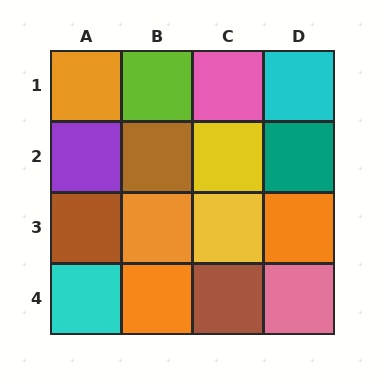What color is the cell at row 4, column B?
Orange.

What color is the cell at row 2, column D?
Teal.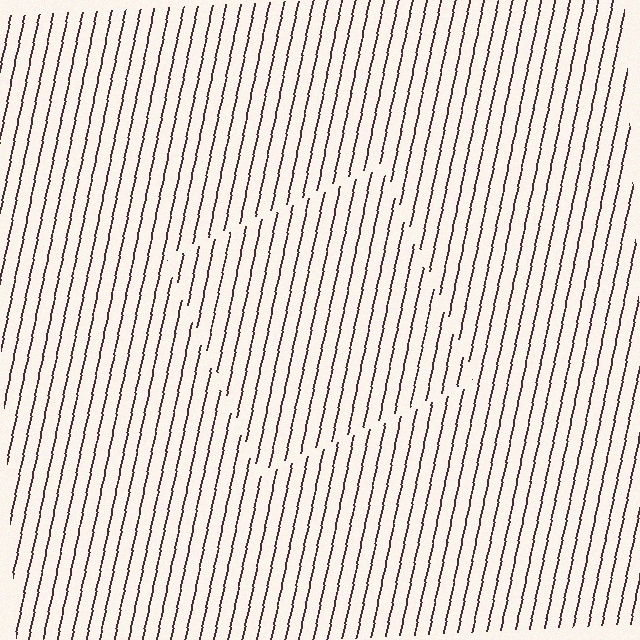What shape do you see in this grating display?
An illusory square. The interior of the shape contains the same grating, shifted by half a period — the contour is defined by the phase discontinuity where line-ends from the inner and outer gratings abut.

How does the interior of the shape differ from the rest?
The interior of the shape contains the same grating, shifted by half a period — the contour is defined by the phase discontinuity where line-ends from the inner and outer gratings abut.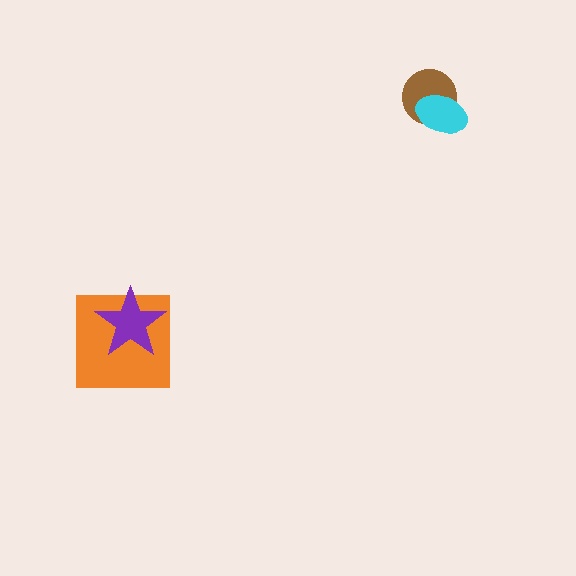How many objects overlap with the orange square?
1 object overlaps with the orange square.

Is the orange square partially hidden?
Yes, it is partially covered by another shape.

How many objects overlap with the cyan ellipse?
1 object overlaps with the cyan ellipse.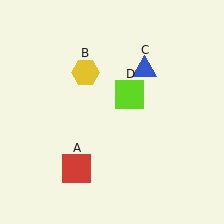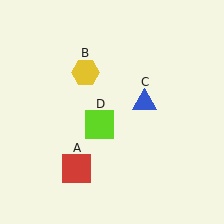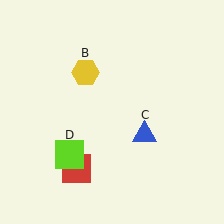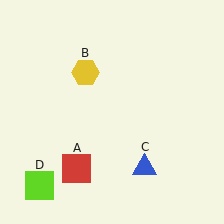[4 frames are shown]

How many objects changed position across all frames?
2 objects changed position: blue triangle (object C), lime square (object D).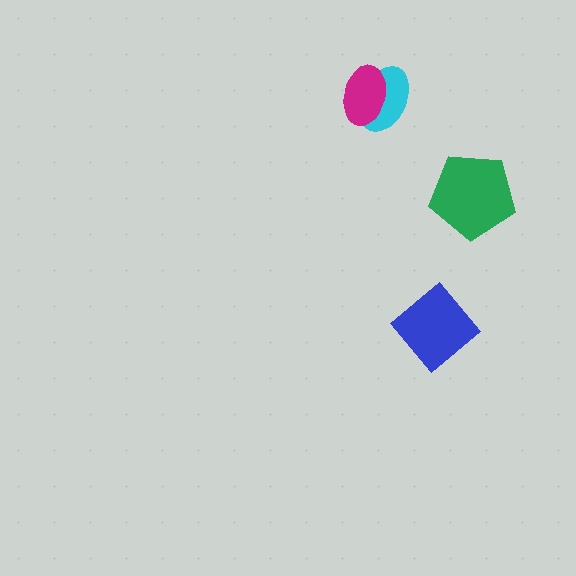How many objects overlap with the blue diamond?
0 objects overlap with the blue diamond.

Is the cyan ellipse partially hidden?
Yes, it is partially covered by another shape.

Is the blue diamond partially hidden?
No, no other shape covers it.